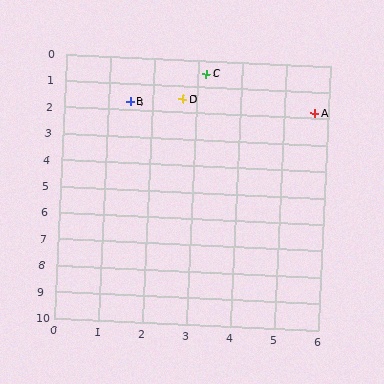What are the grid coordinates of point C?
Point C is at approximately (3.2, 0.5).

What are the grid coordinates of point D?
Point D is at approximately (2.7, 1.5).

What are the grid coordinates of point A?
Point A is at approximately (5.7, 1.8).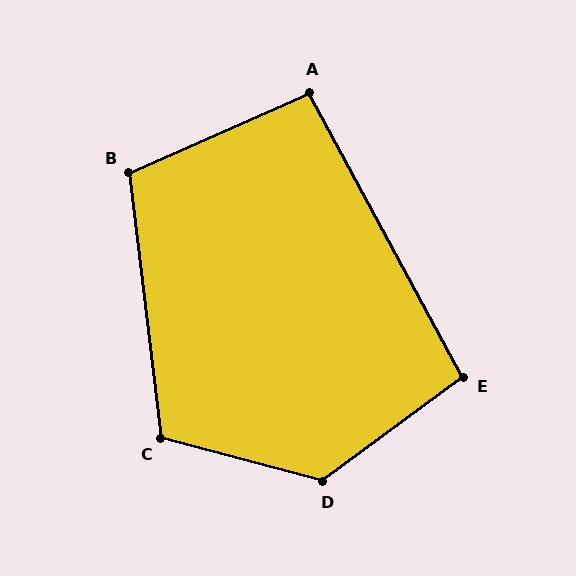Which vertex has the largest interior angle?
D, at approximately 128 degrees.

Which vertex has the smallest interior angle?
A, at approximately 95 degrees.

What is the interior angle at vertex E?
Approximately 98 degrees (obtuse).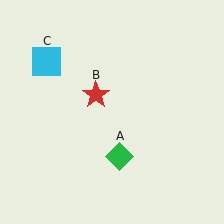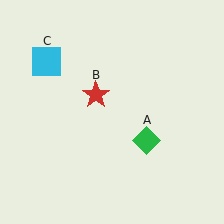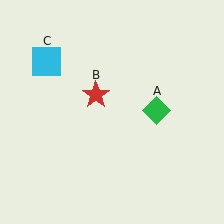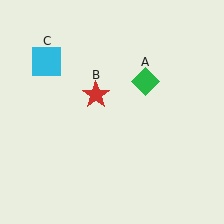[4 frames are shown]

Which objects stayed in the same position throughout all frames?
Red star (object B) and cyan square (object C) remained stationary.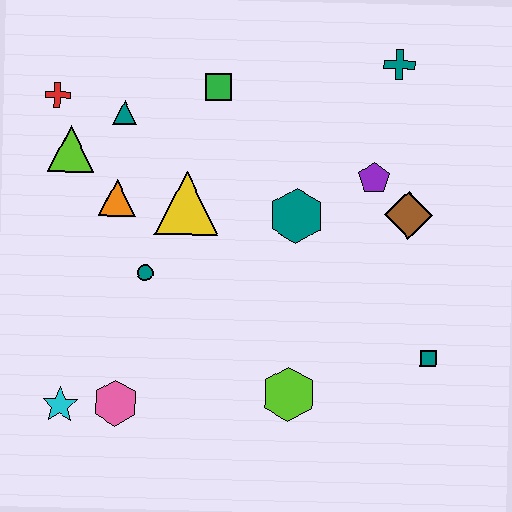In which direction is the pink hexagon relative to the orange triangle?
The pink hexagon is below the orange triangle.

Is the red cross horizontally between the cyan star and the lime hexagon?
No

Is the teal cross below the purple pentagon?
No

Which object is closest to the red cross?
The lime triangle is closest to the red cross.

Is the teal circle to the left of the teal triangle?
No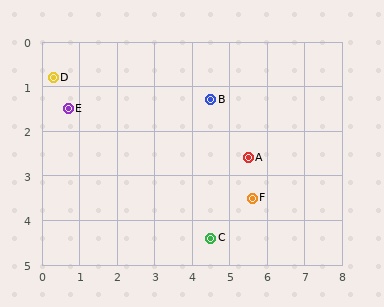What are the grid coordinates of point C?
Point C is at approximately (4.5, 4.4).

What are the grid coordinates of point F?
Point F is at approximately (5.6, 3.5).